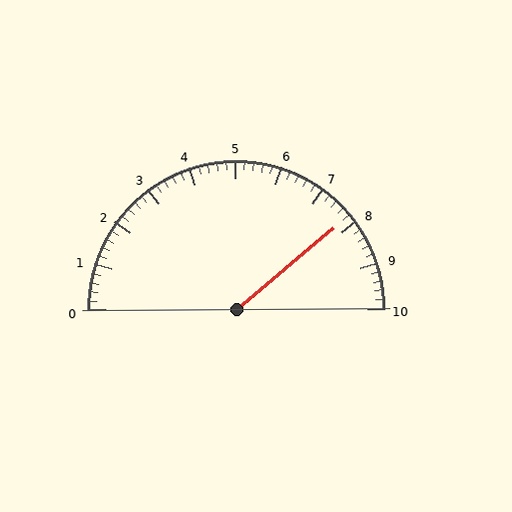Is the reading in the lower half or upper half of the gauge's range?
The reading is in the upper half of the range (0 to 10).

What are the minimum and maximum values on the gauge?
The gauge ranges from 0 to 10.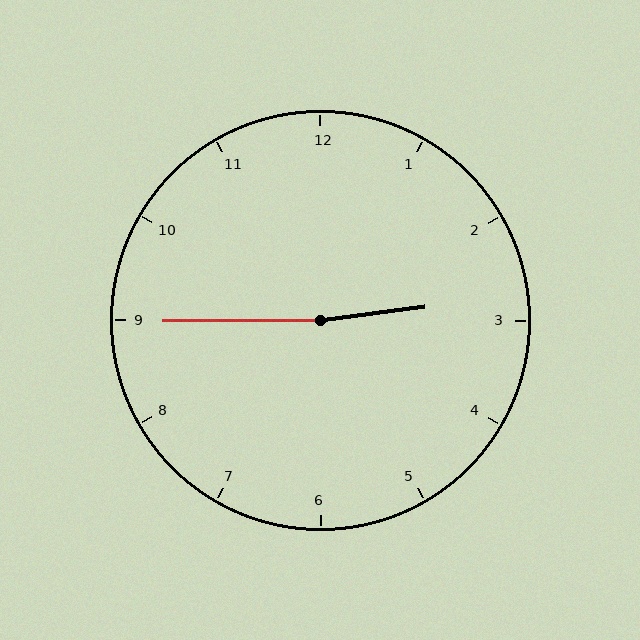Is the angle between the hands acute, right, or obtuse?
It is obtuse.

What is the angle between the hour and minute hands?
Approximately 172 degrees.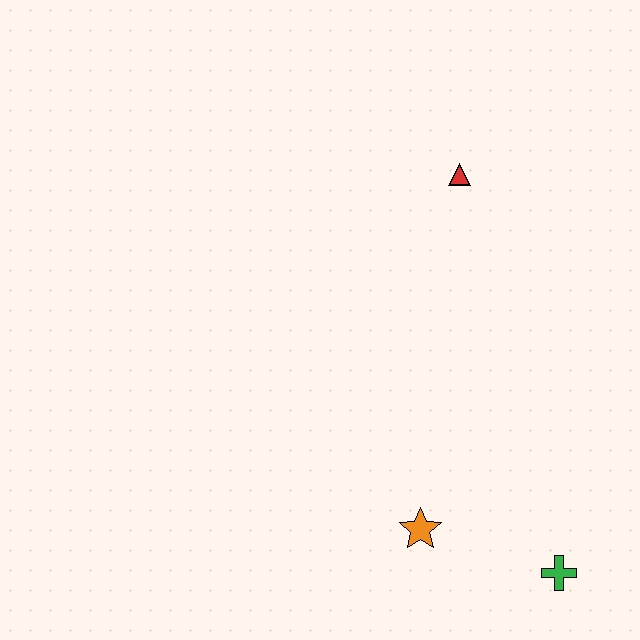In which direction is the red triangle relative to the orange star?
The red triangle is above the orange star.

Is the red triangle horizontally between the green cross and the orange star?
Yes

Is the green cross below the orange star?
Yes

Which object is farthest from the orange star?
The red triangle is farthest from the orange star.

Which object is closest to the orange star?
The green cross is closest to the orange star.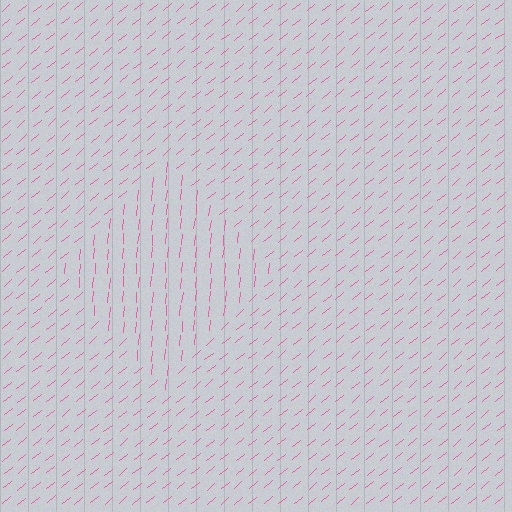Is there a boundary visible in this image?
Yes, there is a texture boundary formed by a change in line orientation.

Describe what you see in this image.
The image is filled with small pink line segments. A diamond region in the image has lines oriented differently from the surrounding lines, creating a visible texture boundary.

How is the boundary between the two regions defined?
The boundary is defined purely by a change in line orientation (approximately 45 degrees difference). All lines are the same color and thickness.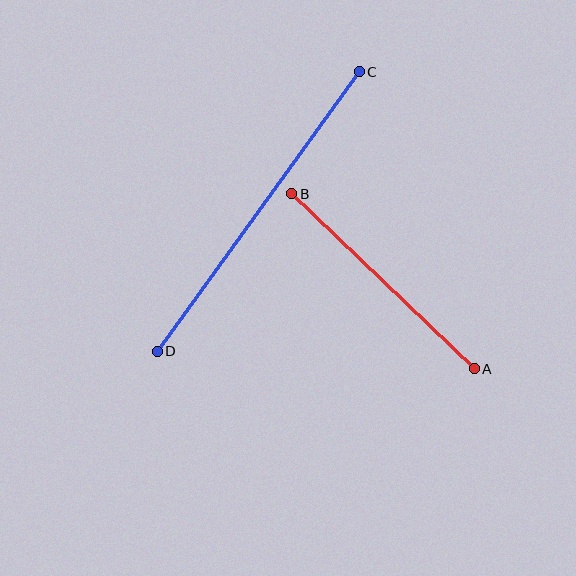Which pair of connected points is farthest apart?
Points C and D are farthest apart.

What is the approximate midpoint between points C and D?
The midpoint is at approximately (258, 211) pixels.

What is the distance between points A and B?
The distance is approximately 253 pixels.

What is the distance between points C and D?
The distance is approximately 345 pixels.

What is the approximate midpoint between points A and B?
The midpoint is at approximately (383, 281) pixels.